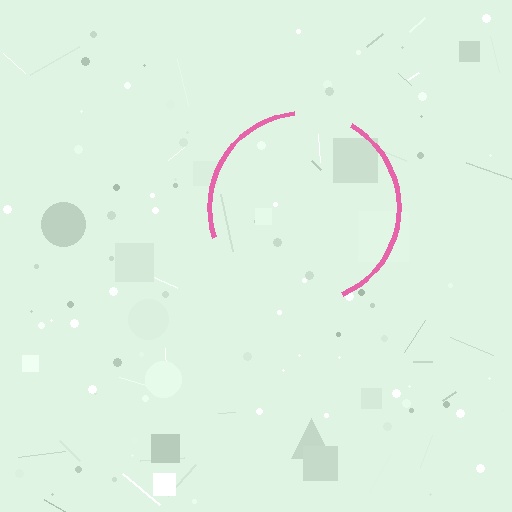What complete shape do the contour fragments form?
The contour fragments form a circle.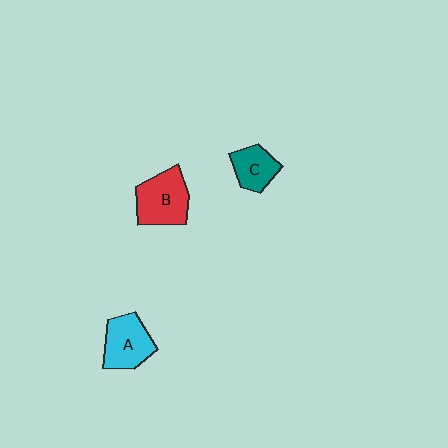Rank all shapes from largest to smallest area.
From largest to smallest: B (red), A (cyan), C (teal).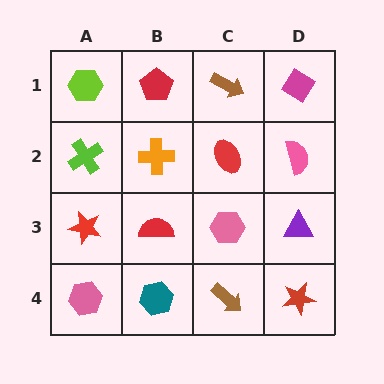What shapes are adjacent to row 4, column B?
A red semicircle (row 3, column B), a pink hexagon (row 4, column A), a brown arrow (row 4, column C).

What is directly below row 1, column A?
A lime cross.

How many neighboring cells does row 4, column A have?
2.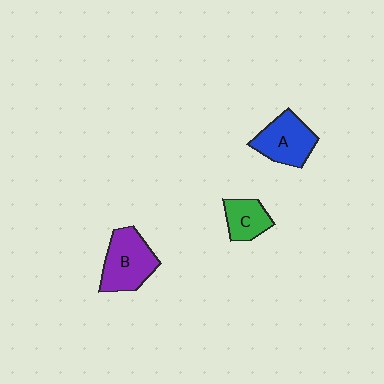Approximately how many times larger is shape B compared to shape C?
Approximately 1.7 times.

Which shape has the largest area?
Shape B (purple).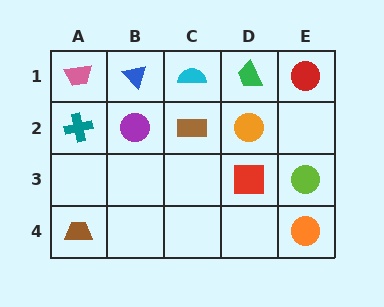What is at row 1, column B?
A blue triangle.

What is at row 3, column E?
A lime circle.